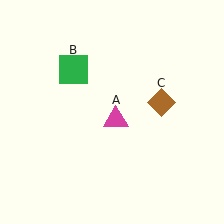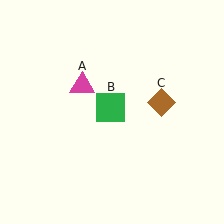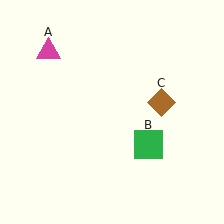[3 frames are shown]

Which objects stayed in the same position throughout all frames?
Brown diamond (object C) remained stationary.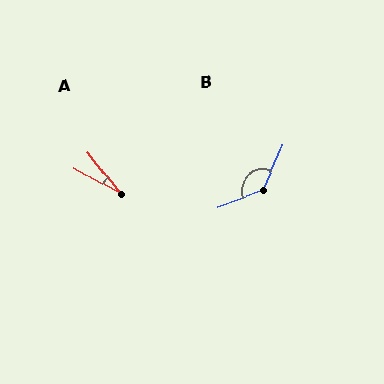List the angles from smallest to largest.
A (23°), B (135°).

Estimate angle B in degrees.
Approximately 135 degrees.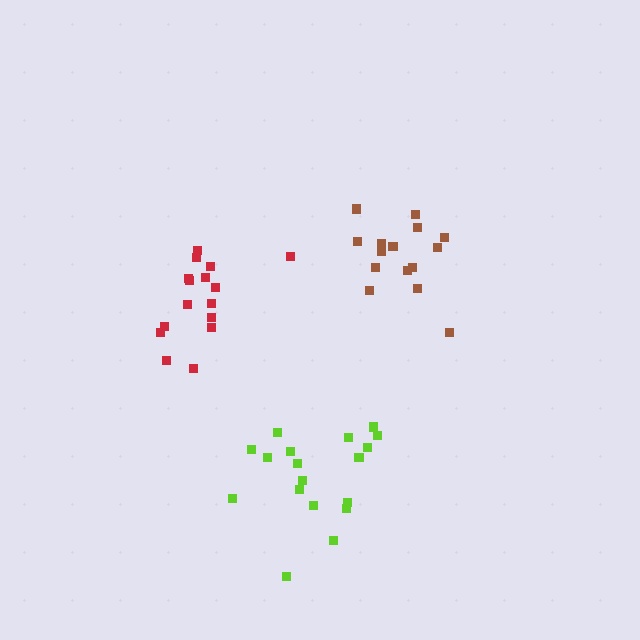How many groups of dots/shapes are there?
There are 3 groups.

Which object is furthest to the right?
The brown cluster is rightmost.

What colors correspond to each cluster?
The clusters are colored: red, lime, brown.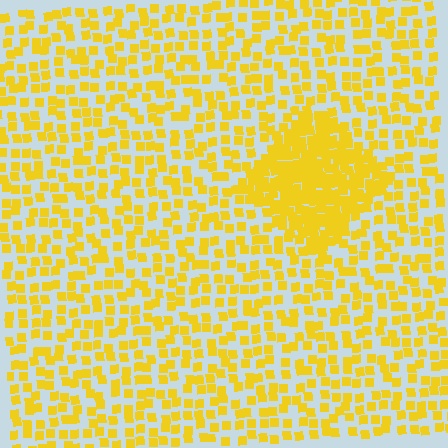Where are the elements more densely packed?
The elements are more densely packed inside the diamond boundary.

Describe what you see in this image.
The image contains small yellow elements arranged at two different densities. A diamond-shaped region is visible where the elements are more densely packed than the surrounding area.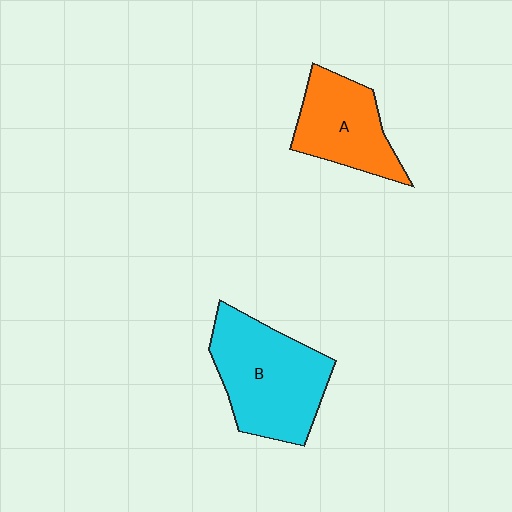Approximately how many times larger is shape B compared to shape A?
Approximately 1.4 times.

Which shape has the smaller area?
Shape A (orange).